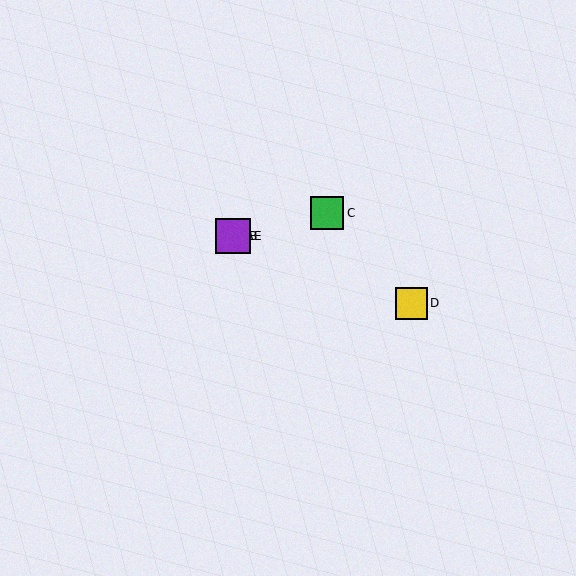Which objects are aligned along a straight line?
Objects A, B, D, E are aligned along a straight line.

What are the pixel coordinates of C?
Object C is at (327, 213).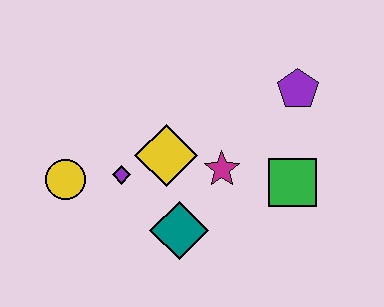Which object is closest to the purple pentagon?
The green square is closest to the purple pentagon.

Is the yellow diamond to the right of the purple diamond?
Yes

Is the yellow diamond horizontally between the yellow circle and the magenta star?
Yes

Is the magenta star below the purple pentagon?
Yes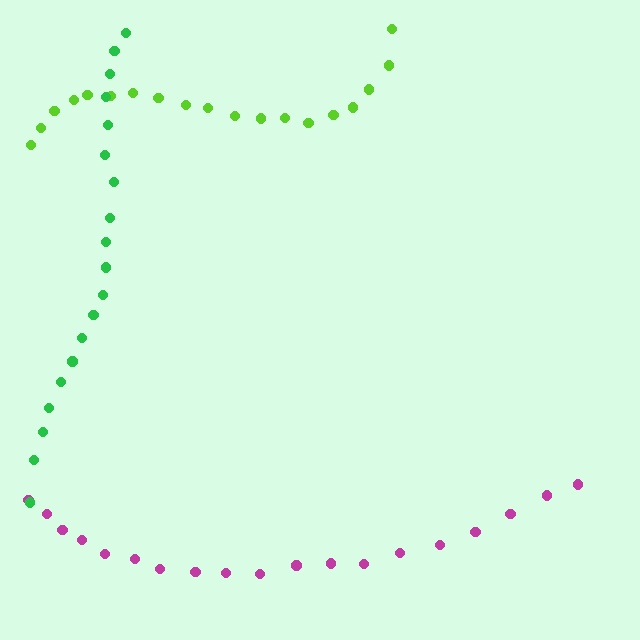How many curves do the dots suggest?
There are 3 distinct paths.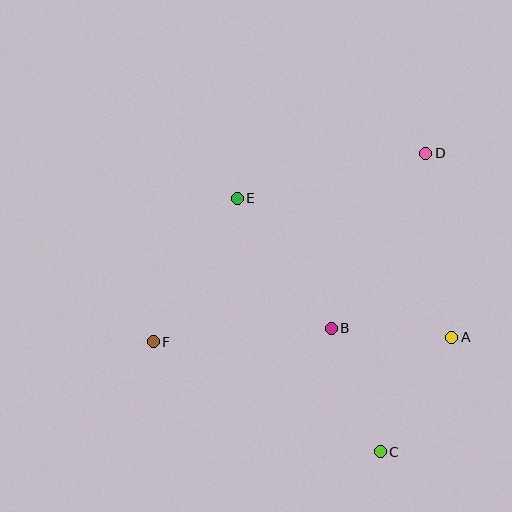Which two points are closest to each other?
Points A and B are closest to each other.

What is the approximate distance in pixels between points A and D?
The distance between A and D is approximately 186 pixels.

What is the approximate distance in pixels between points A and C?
The distance between A and C is approximately 135 pixels.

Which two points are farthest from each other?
Points D and F are farthest from each other.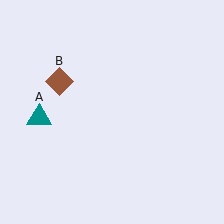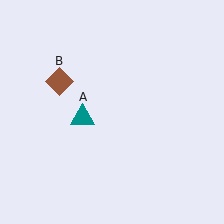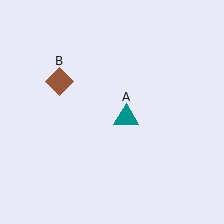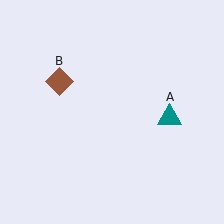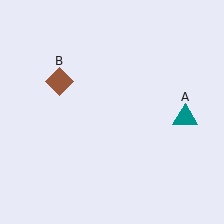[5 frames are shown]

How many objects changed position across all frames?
1 object changed position: teal triangle (object A).